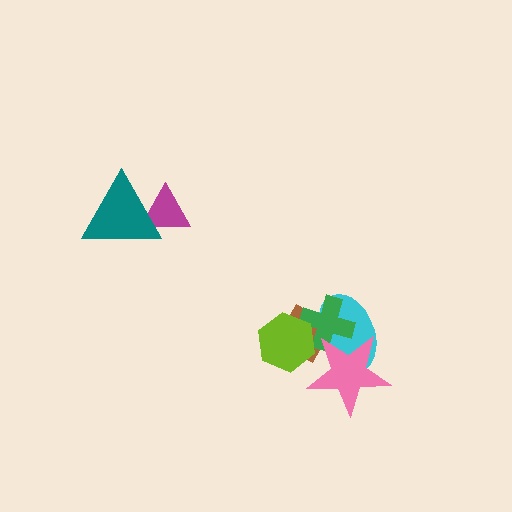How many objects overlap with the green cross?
4 objects overlap with the green cross.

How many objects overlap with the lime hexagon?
3 objects overlap with the lime hexagon.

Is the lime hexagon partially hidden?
No, no other shape covers it.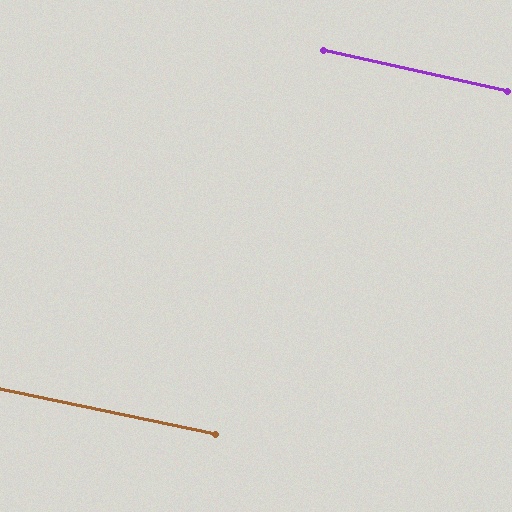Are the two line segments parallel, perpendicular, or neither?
Parallel — their directions differ by only 0.8°.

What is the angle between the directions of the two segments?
Approximately 1 degree.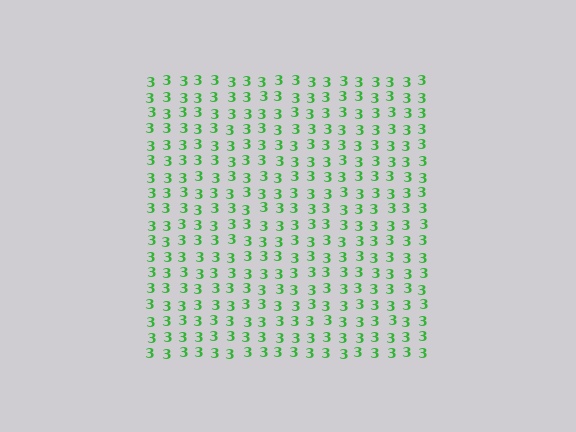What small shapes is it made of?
It is made of small digit 3's.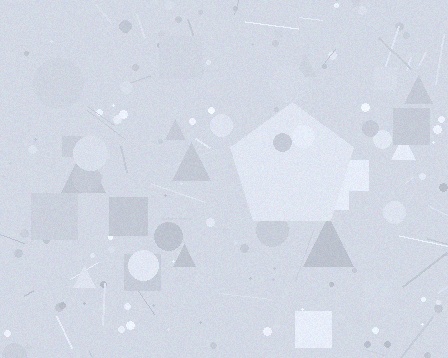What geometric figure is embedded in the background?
A pentagon is embedded in the background.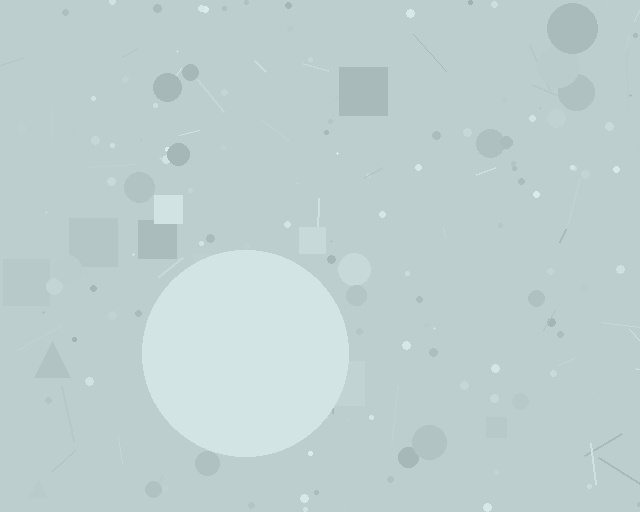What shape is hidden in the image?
A circle is hidden in the image.